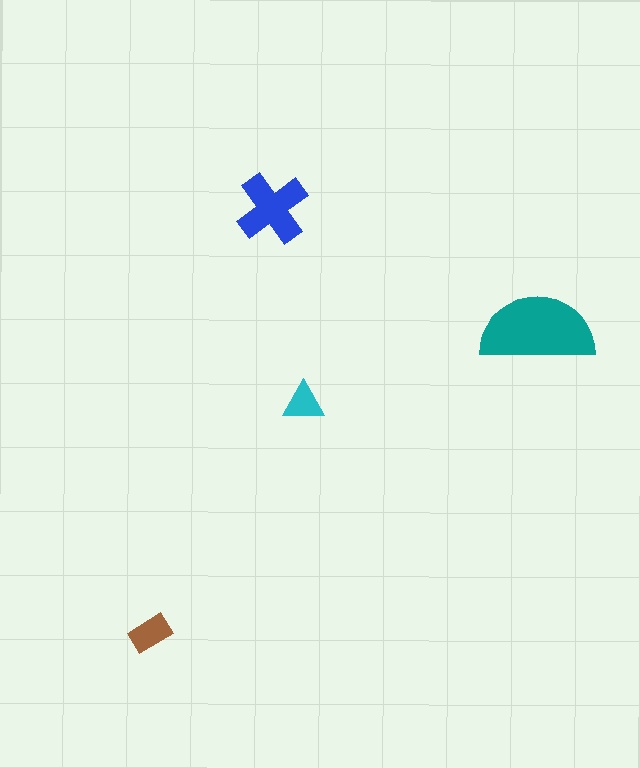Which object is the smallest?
The cyan triangle.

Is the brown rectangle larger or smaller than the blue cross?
Smaller.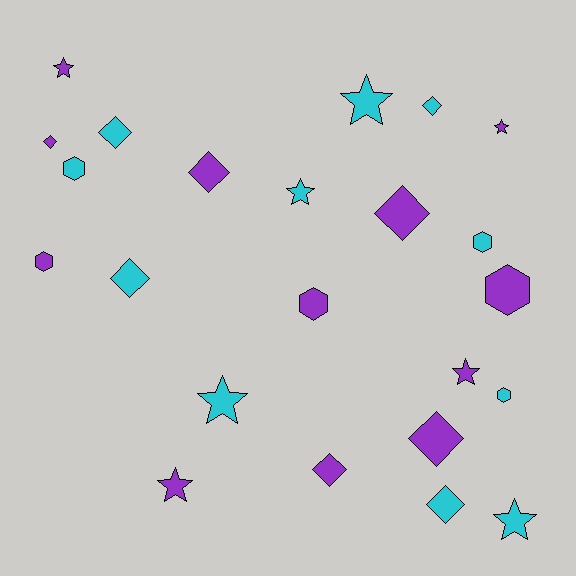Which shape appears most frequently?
Diamond, with 9 objects.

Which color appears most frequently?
Purple, with 12 objects.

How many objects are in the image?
There are 23 objects.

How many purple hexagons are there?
There are 3 purple hexagons.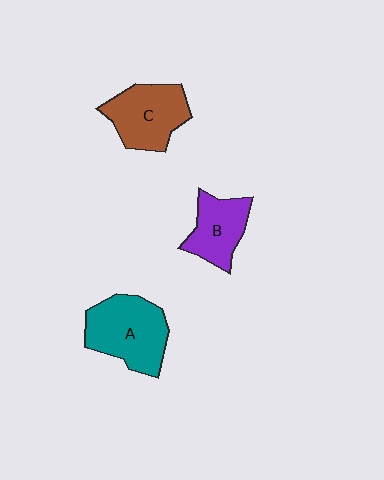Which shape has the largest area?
Shape A (teal).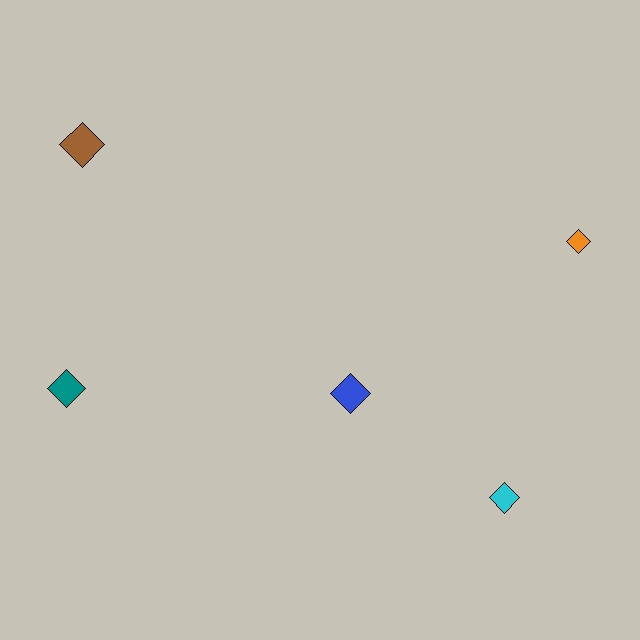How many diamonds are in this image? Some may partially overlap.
There are 5 diamonds.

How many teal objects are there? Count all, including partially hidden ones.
There is 1 teal object.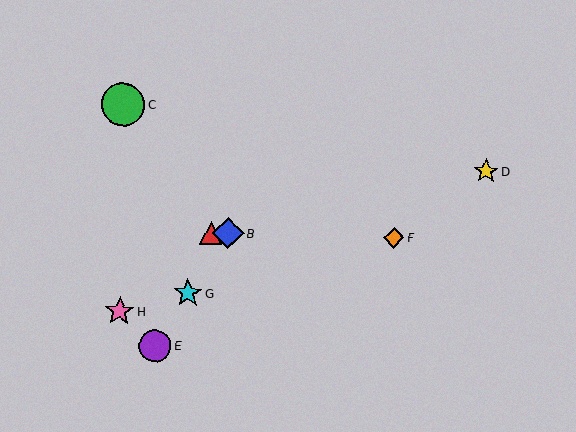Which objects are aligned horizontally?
Objects A, B, F are aligned horizontally.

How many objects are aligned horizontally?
3 objects (A, B, F) are aligned horizontally.